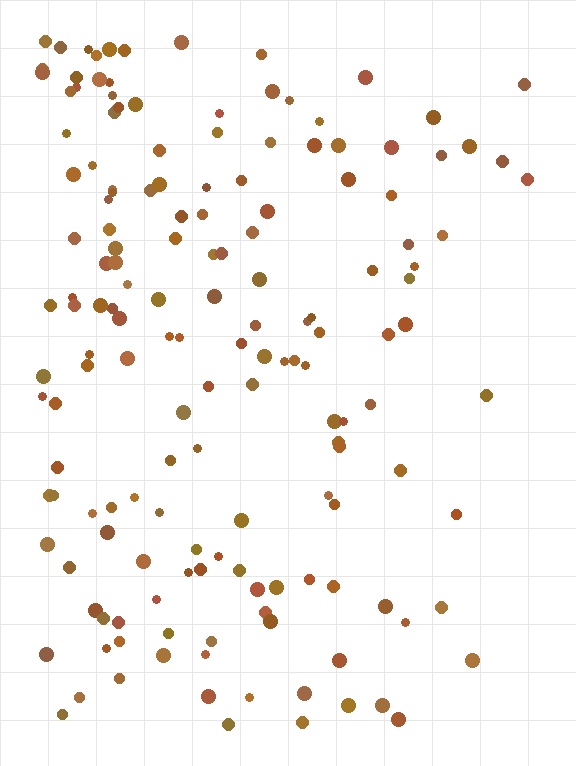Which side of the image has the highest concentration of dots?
The left.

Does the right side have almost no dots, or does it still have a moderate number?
Still a moderate number, just noticeably fewer than the left.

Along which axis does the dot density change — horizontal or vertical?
Horizontal.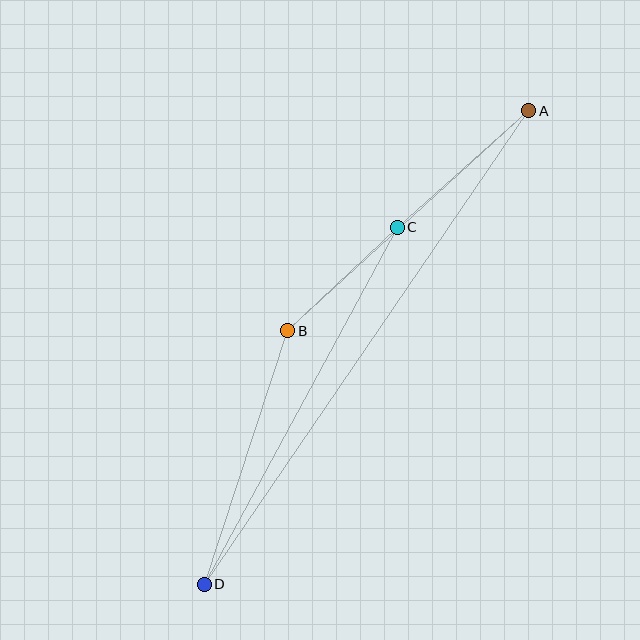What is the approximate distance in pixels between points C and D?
The distance between C and D is approximately 406 pixels.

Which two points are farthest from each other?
Points A and D are farthest from each other.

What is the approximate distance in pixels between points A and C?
The distance between A and C is approximately 176 pixels.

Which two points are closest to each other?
Points B and C are closest to each other.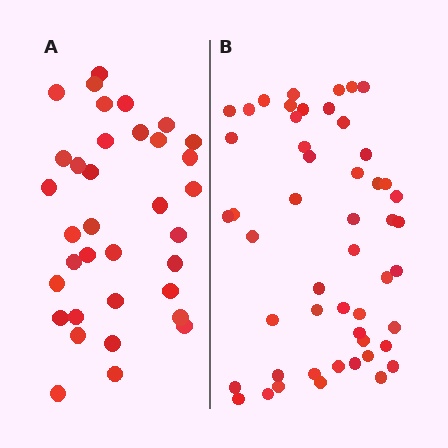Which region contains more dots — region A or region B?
Region B (the right region) has more dots.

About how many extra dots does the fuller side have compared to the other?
Region B has approximately 15 more dots than region A.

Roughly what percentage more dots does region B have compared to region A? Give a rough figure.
About 45% more.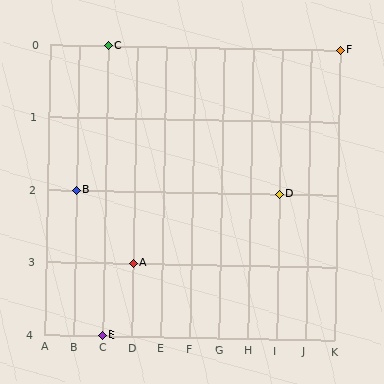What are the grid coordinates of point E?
Point E is at grid coordinates (C, 4).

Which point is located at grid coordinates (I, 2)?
Point D is at (I, 2).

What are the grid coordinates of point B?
Point B is at grid coordinates (B, 2).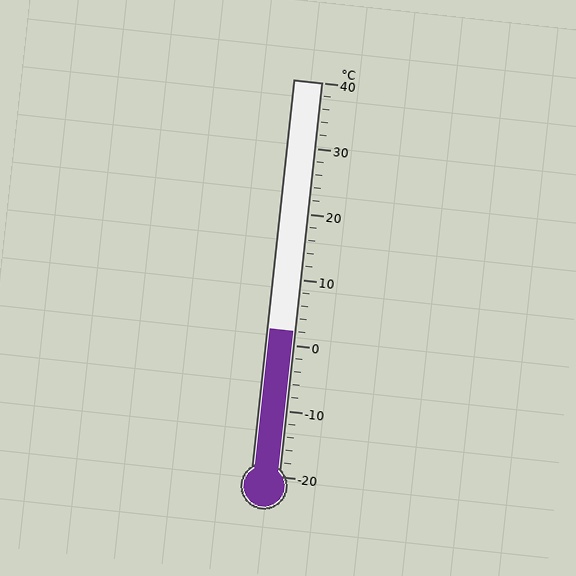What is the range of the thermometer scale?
The thermometer scale ranges from -20°C to 40°C.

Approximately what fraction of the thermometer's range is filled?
The thermometer is filled to approximately 35% of its range.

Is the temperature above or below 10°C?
The temperature is below 10°C.